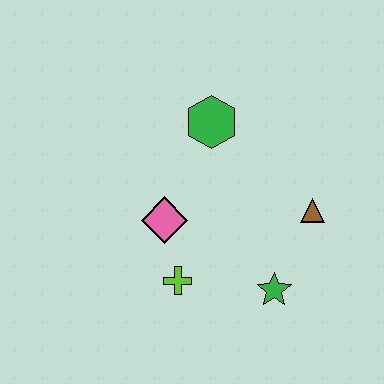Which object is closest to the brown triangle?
The green star is closest to the brown triangle.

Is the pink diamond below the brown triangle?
Yes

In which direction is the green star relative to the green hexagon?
The green star is below the green hexagon.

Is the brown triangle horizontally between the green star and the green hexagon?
No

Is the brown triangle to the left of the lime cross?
No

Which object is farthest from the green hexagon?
The green star is farthest from the green hexagon.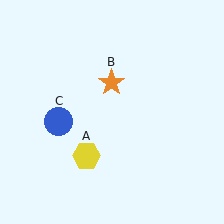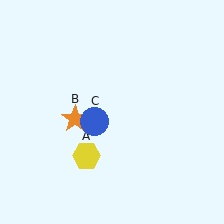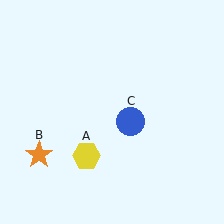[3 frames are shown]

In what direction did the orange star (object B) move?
The orange star (object B) moved down and to the left.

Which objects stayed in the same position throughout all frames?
Yellow hexagon (object A) remained stationary.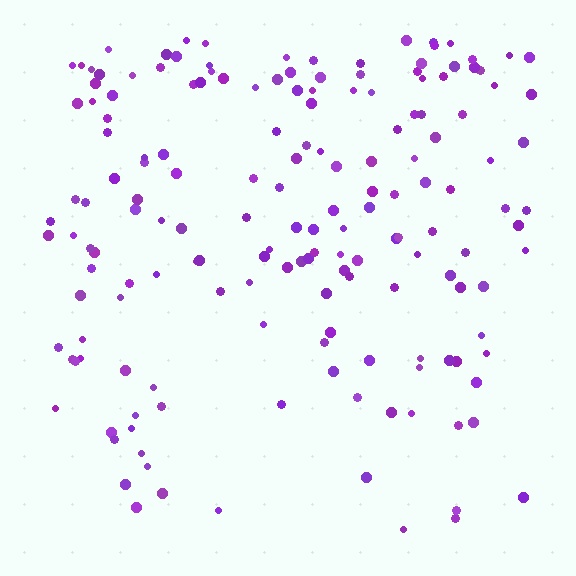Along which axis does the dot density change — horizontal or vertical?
Vertical.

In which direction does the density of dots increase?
From bottom to top, with the top side densest.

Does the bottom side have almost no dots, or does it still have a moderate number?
Still a moderate number, just noticeably fewer than the top.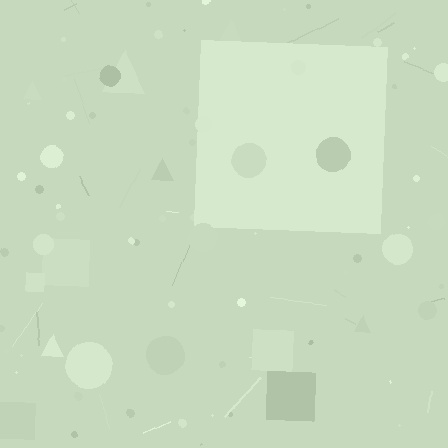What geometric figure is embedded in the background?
A square is embedded in the background.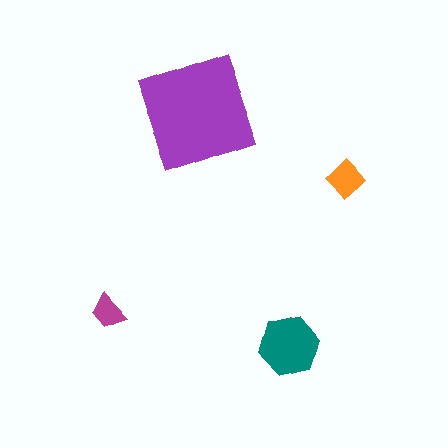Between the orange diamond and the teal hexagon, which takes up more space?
The teal hexagon.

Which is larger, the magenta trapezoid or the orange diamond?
The orange diamond.